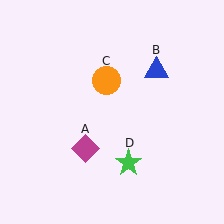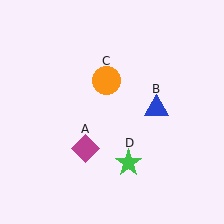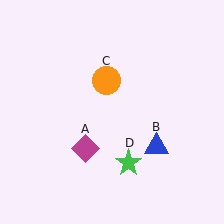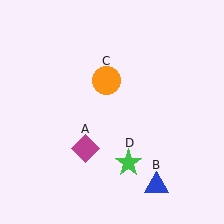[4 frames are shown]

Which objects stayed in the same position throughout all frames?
Magenta diamond (object A) and orange circle (object C) and green star (object D) remained stationary.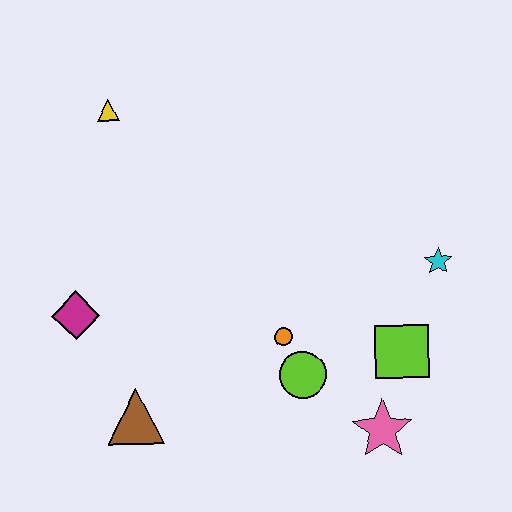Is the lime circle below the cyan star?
Yes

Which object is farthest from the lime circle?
The yellow triangle is farthest from the lime circle.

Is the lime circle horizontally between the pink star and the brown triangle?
Yes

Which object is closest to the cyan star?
The lime square is closest to the cyan star.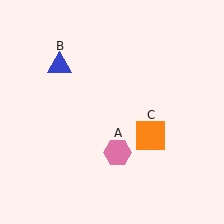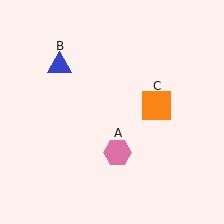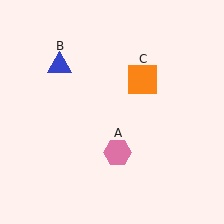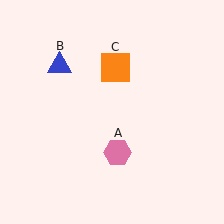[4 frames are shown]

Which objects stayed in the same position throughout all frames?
Pink hexagon (object A) and blue triangle (object B) remained stationary.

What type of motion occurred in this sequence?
The orange square (object C) rotated counterclockwise around the center of the scene.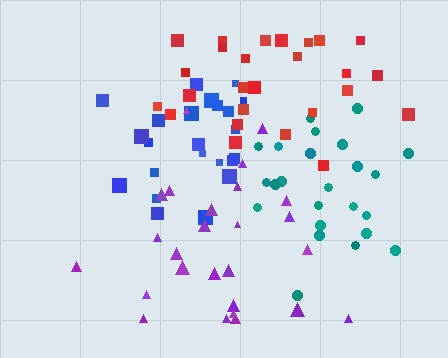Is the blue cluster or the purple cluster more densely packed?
Blue.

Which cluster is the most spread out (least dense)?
Purple.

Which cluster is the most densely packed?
Teal.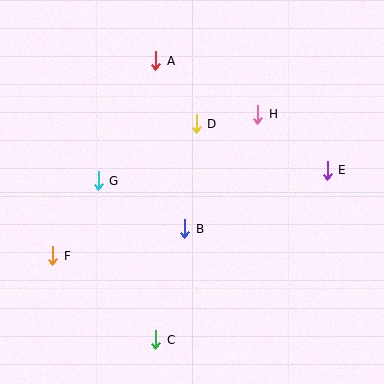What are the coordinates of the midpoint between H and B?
The midpoint between H and B is at (221, 171).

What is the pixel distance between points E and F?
The distance between E and F is 287 pixels.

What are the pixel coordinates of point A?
Point A is at (156, 61).